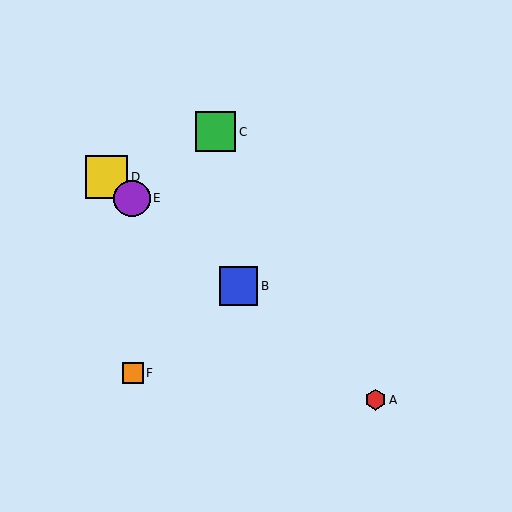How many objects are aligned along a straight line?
4 objects (A, B, D, E) are aligned along a straight line.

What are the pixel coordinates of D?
Object D is at (107, 177).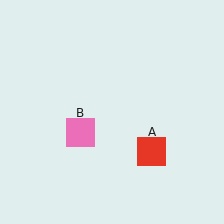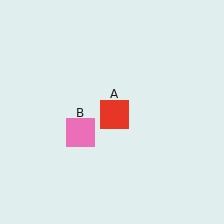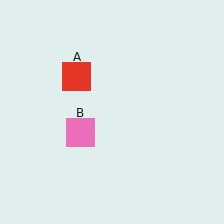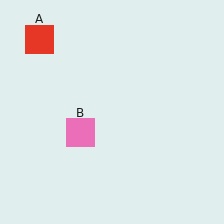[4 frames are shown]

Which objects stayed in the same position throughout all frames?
Pink square (object B) remained stationary.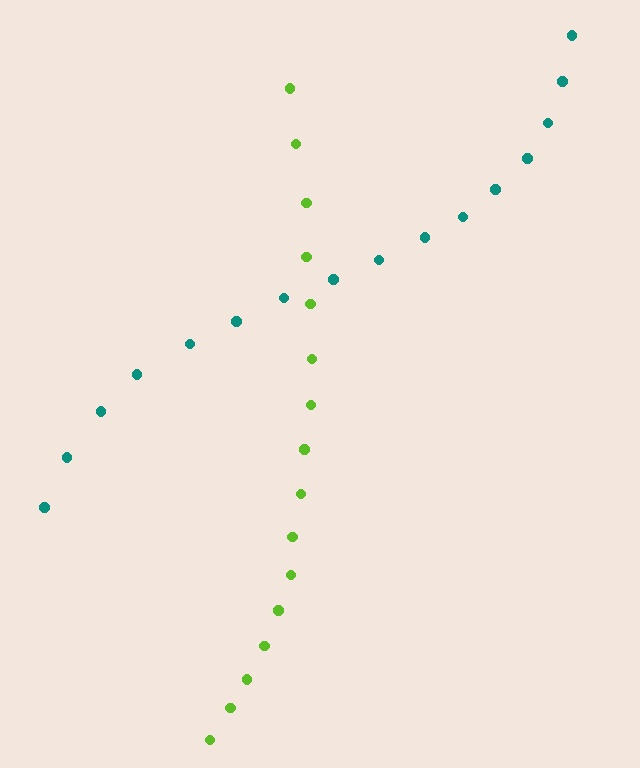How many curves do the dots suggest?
There are 2 distinct paths.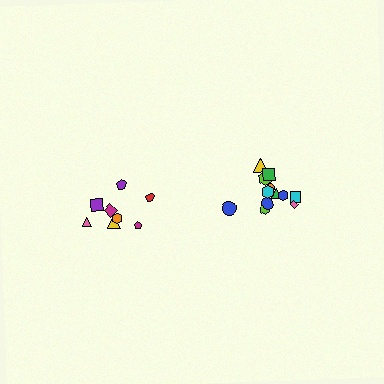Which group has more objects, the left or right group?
The right group.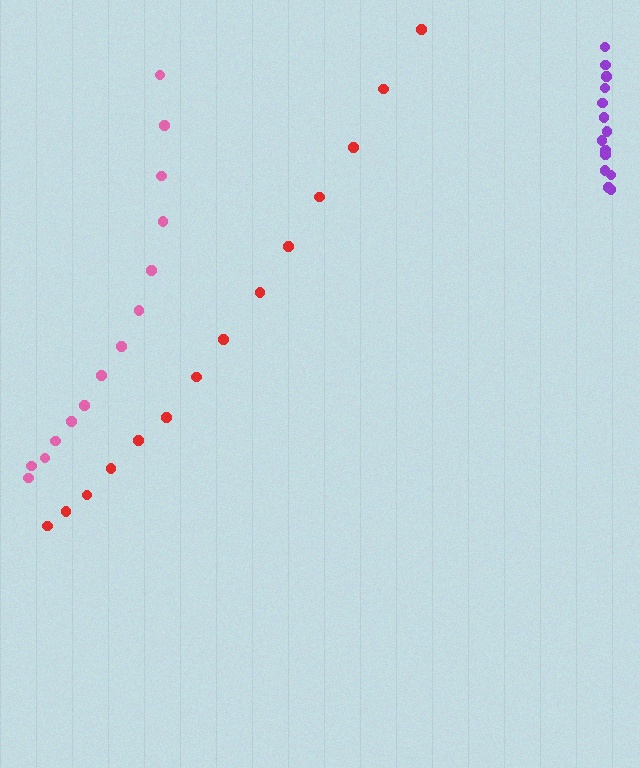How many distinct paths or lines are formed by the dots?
There are 3 distinct paths.